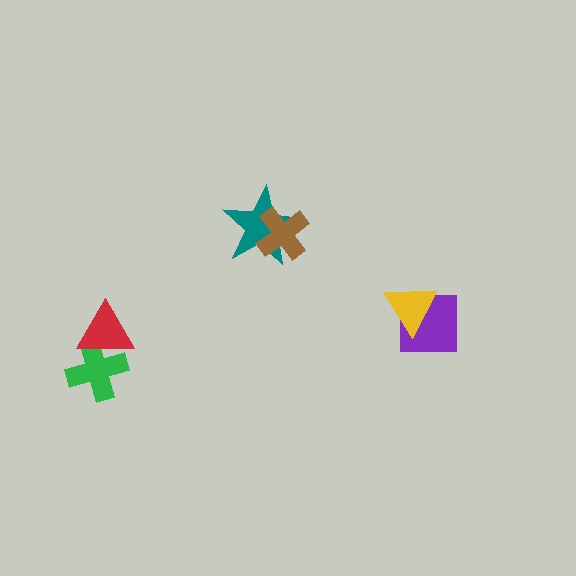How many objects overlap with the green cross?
1 object overlaps with the green cross.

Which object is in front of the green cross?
The red triangle is in front of the green cross.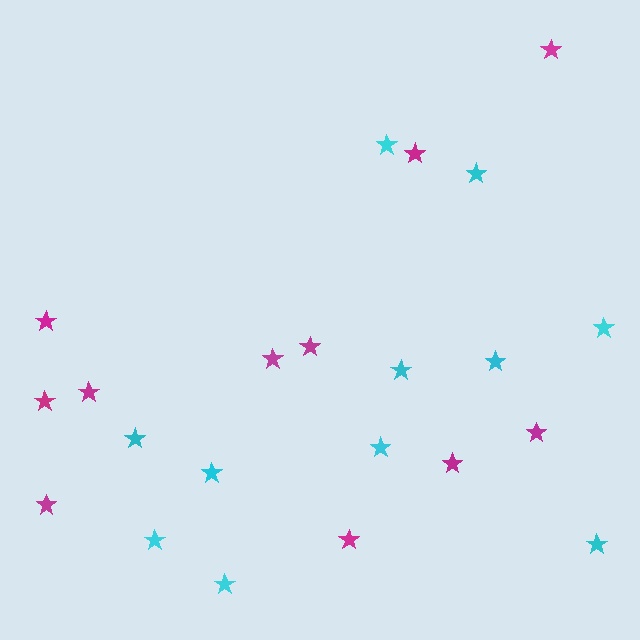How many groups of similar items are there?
There are 2 groups: one group of magenta stars (11) and one group of cyan stars (11).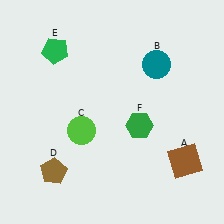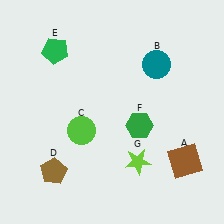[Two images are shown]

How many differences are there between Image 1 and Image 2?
There is 1 difference between the two images.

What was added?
A lime star (G) was added in Image 2.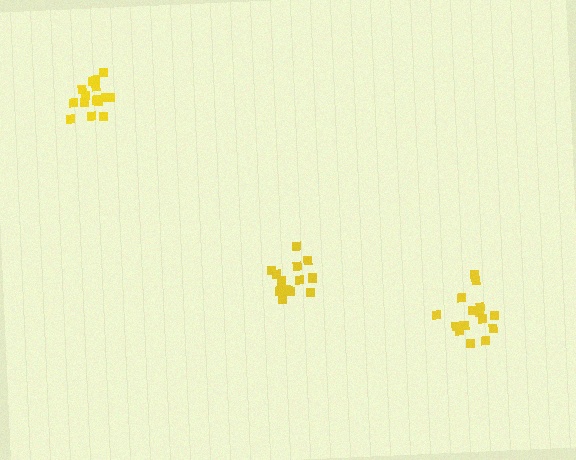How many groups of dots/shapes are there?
There are 3 groups.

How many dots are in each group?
Group 1: 16 dots, Group 2: 15 dots, Group 3: 15 dots (46 total).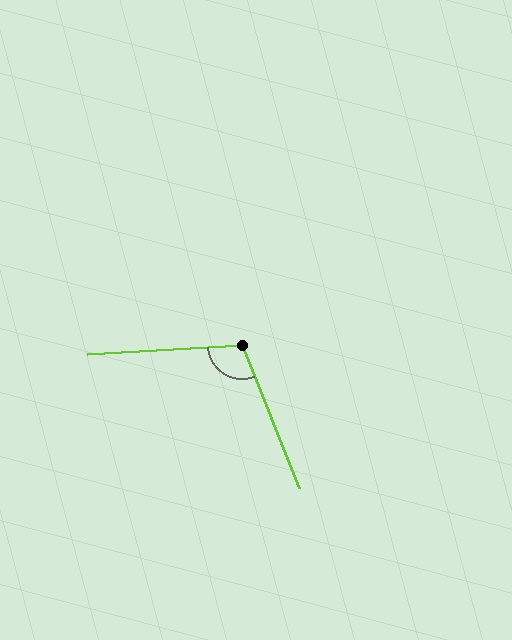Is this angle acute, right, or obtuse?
It is obtuse.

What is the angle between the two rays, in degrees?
Approximately 108 degrees.